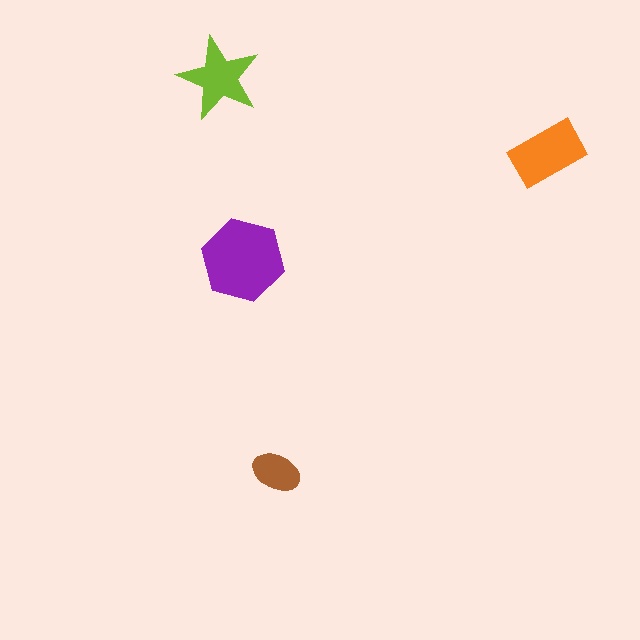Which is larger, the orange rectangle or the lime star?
The orange rectangle.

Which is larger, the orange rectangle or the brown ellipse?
The orange rectangle.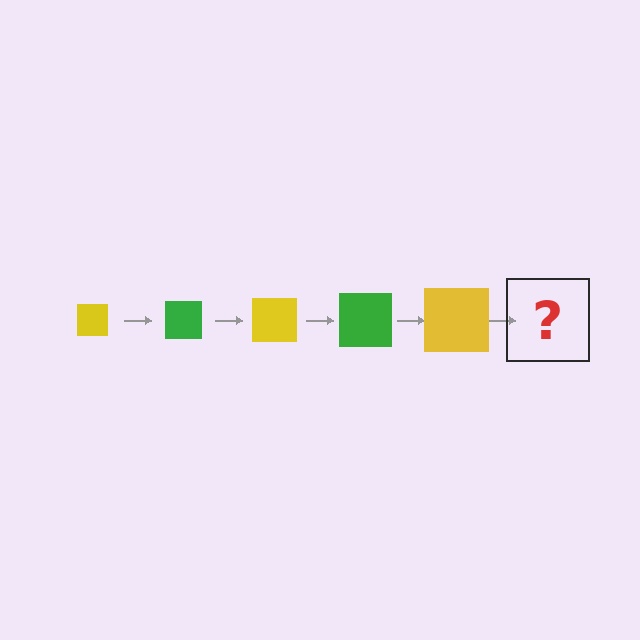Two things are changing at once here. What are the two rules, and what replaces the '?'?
The two rules are that the square grows larger each step and the color cycles through yellow and green. The '?' should be a green square, larger than the previous one.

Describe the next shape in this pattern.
It should be a green square, larger than the previous one.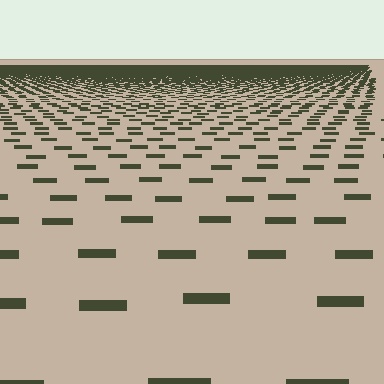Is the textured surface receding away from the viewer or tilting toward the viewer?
The surface is receding away from the viewer. Texture elements get smaller and denser toward the top.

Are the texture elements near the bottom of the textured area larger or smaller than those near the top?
Larger. Near the bottom, elements are closer to the viewer and appear at a bigger on-screen size.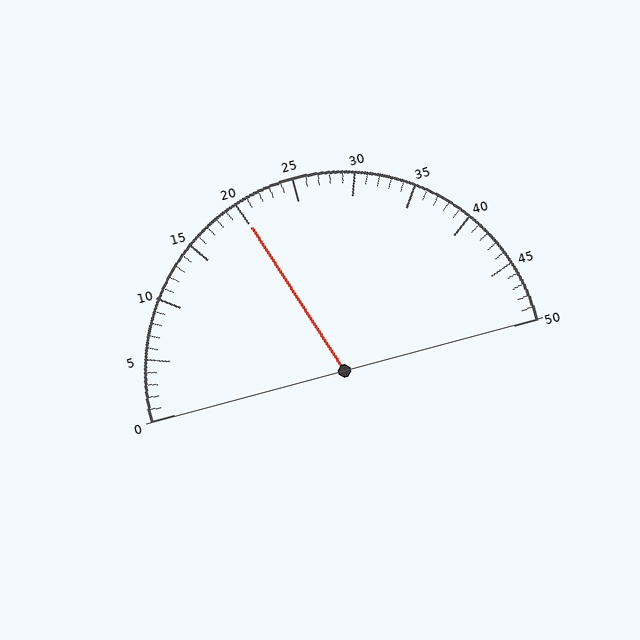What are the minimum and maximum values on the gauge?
The gauge ranges from 0 to 50.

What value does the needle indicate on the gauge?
The needle indicates approximately 20.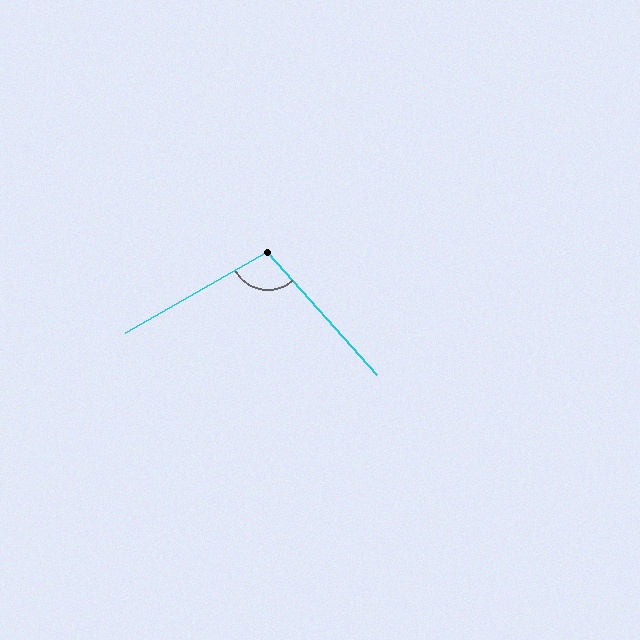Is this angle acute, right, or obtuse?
It is obtuse.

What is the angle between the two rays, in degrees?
Approximately 102 degrees.